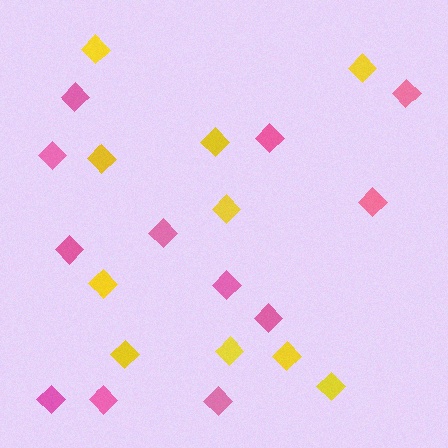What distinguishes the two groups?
There are 2 groups: one group of yellow diamonds (10) and one group of pink diamonds (12).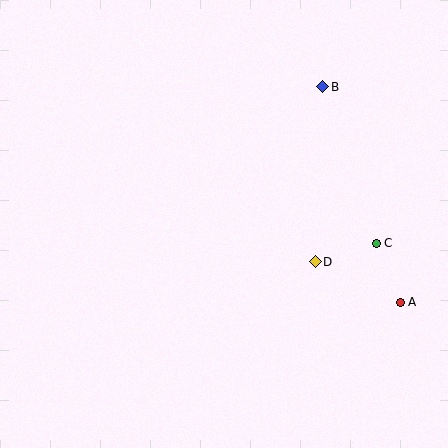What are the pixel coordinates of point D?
Point D is at (315, 262).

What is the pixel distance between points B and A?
The distance between B and A is 229 pixels.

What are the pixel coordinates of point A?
Point A is at (400, 302).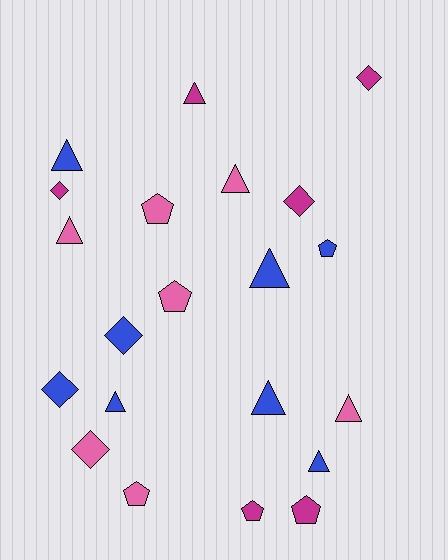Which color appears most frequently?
Blue, with 8 objects.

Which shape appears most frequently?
Triangle, with 9 objects.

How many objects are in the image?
There are 21 objects.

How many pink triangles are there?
There are 3 pink triangles.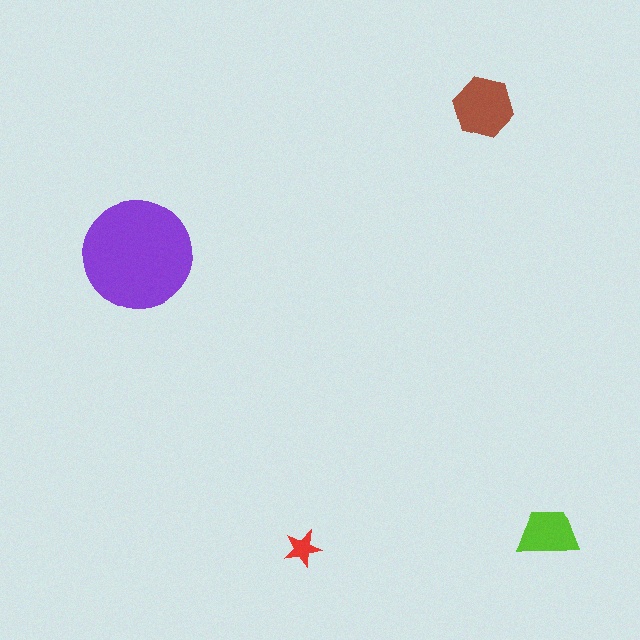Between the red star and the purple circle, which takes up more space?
The purple circle.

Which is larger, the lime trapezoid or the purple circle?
The purple circle.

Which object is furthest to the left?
The purple circle is leftmost.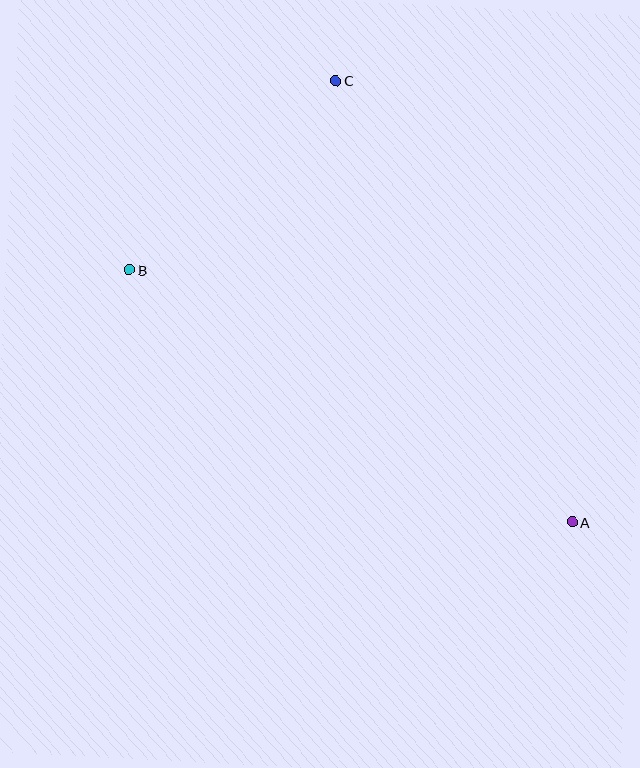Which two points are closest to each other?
Points B and C are closest to each other.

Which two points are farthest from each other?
Points A and B are farthest from each other.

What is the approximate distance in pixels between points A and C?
The distance between A and C is approximately 501 pixels.